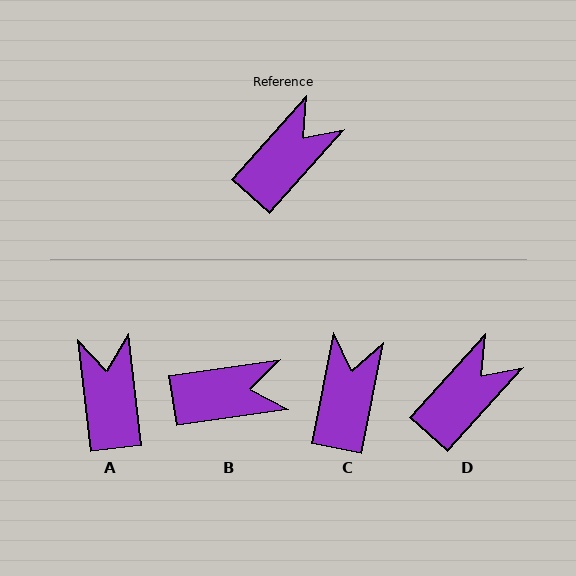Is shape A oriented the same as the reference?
No, it is off by about 49 degrees.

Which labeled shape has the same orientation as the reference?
D.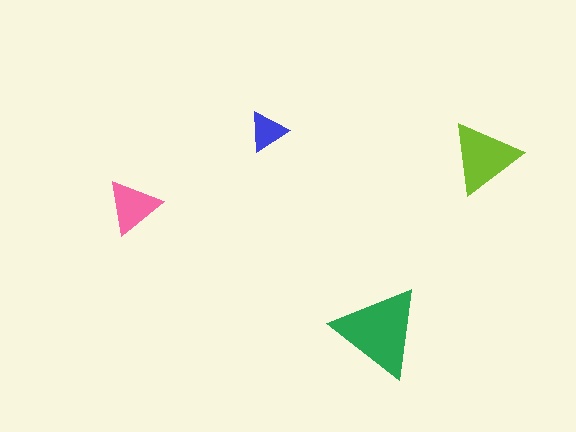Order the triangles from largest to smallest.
the green one, the lime one, the pink one, the blue one.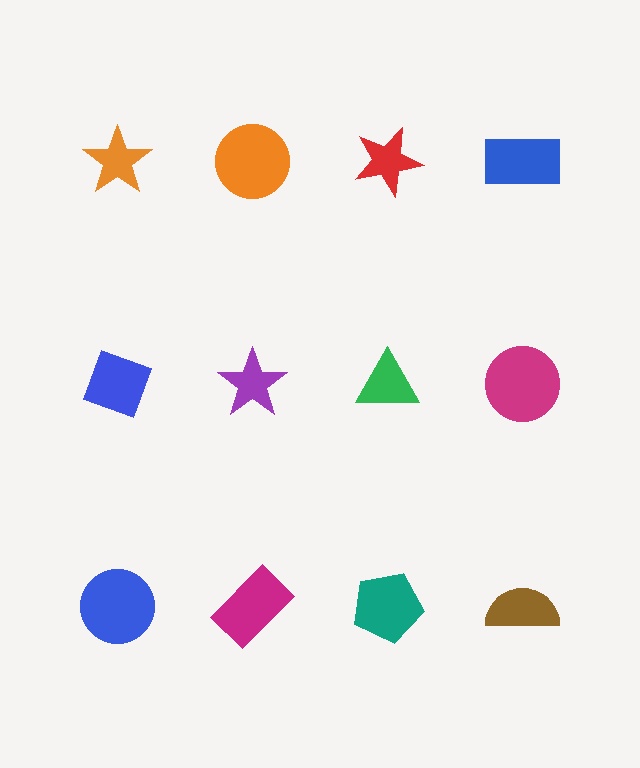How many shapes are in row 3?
4 shapes.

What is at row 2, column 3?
A green triangle.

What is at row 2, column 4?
A magenta circle.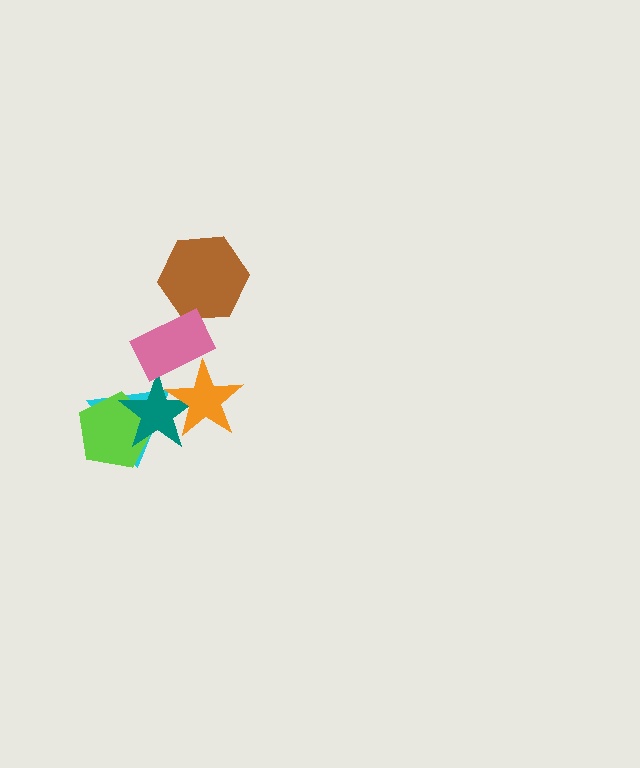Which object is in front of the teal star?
The orange star is in front of the teal star.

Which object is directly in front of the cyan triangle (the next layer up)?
The lime pentagon is directly in front of the cyan triangle.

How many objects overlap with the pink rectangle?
2 objects overlap with the pink rectangle.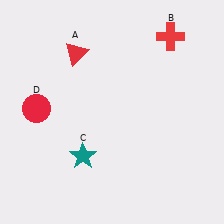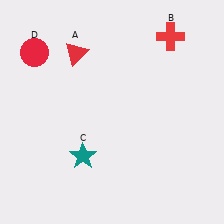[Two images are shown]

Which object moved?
The red circle (D) moved up.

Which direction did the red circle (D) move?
The red circle (D) moved up.